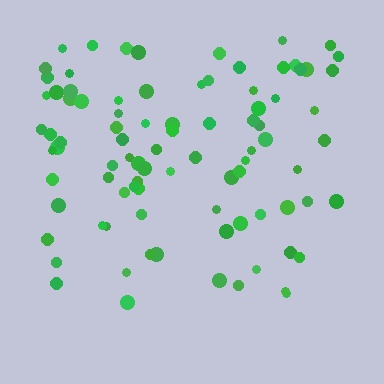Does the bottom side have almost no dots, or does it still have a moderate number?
Still a moderate number, just noticeably fewer than the top.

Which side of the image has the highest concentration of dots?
The top.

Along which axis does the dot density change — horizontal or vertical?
Vertical.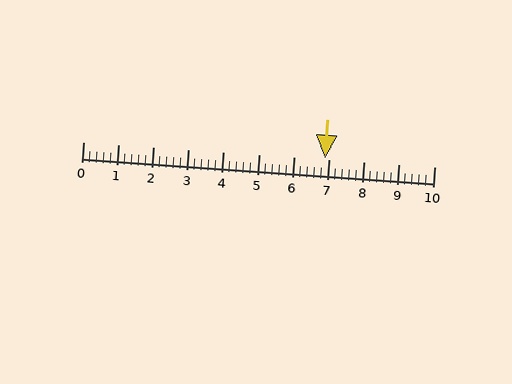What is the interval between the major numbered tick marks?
The major tick marks are spaced 1 units apart.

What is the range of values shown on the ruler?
The ruler shows values from 0 to 10.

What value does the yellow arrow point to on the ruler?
The yellow arrow points to approximately 6.9.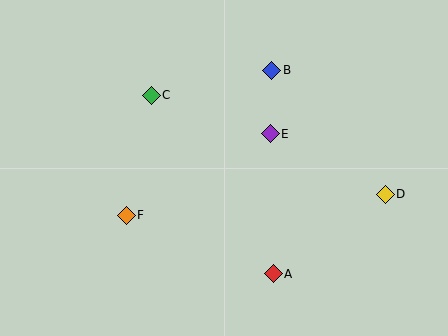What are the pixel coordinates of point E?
Point E is at (270, 134).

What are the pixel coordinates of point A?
Point A is at (273, 274).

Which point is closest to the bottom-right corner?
Point D is closest to the bottom-right corner.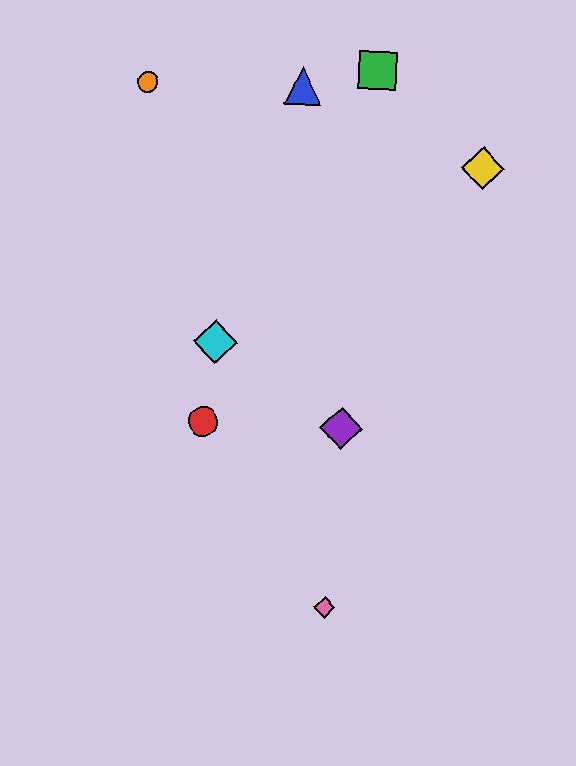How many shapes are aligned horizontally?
2 shapes (the red circle, the purple diamond) are aligned horizontally.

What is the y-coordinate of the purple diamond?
The purple diamond is at y≈428.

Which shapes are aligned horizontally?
The red circle, the purple diamond are aligned horizontally.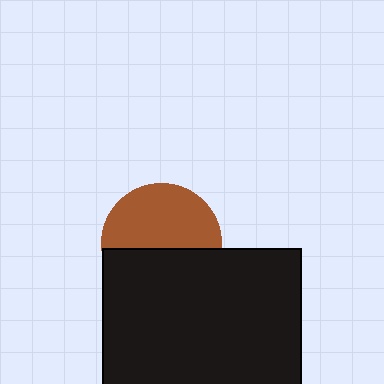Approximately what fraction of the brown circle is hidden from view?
Roughly 46% of the brown circle is hidden behind the black rectangle.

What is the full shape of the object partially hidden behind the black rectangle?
The partially hidden object is a brown circle.